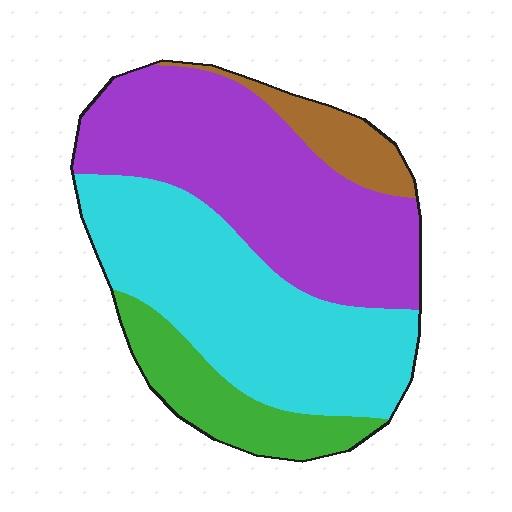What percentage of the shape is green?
Green takes up less than a quarter of the shape.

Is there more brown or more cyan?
Cyan.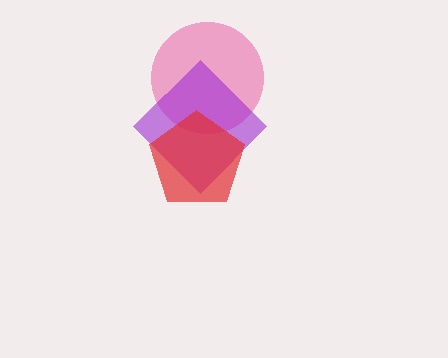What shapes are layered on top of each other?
The layered shapes are: a pink circle, a purple diamond, a red pentagon.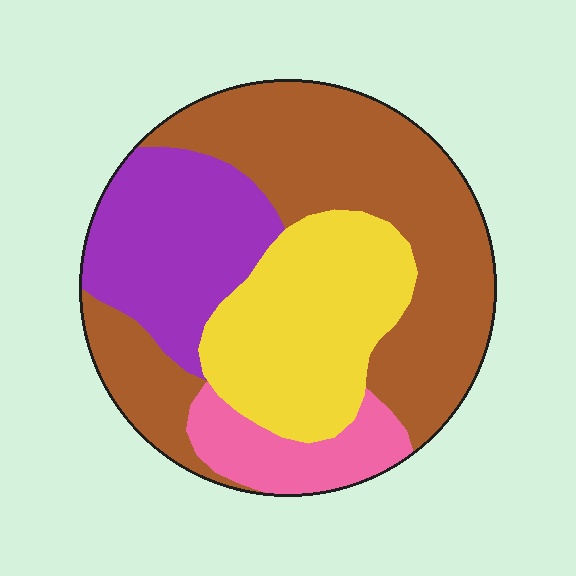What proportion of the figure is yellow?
Yellow covers about 25% of the figure.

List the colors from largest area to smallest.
From largest to smallest: brown, yellow, purple, pink.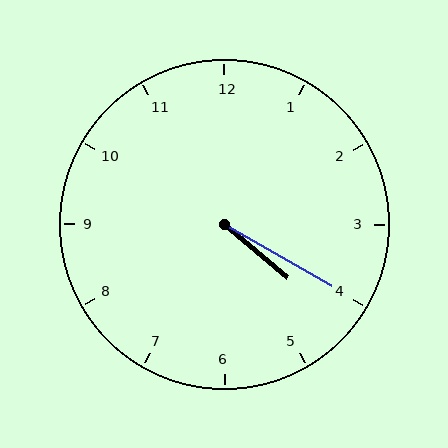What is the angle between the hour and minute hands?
Approximately 10 degrees.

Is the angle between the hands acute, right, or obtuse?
It is acute.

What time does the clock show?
4:20.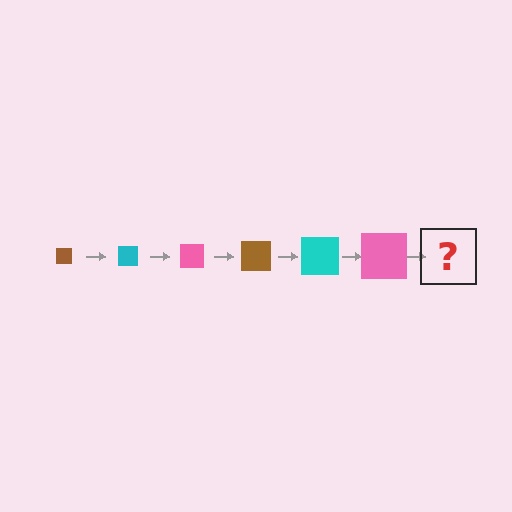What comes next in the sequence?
The next element should be a brown square, larger than the previous one.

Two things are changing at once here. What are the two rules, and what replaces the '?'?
The two rules are that the square grows larger each step and the color cycles through brown, cyan, and pink. The '?' should be a brown square, larger than the previous one.